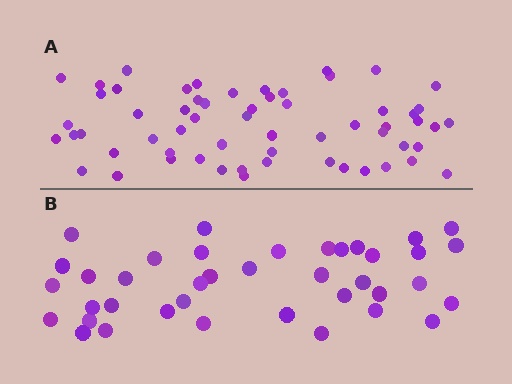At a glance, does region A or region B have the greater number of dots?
Region A (the top region) has more dots.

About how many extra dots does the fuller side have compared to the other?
Region A has approximately 20 more dots than region B.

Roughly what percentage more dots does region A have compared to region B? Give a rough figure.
About 55% more.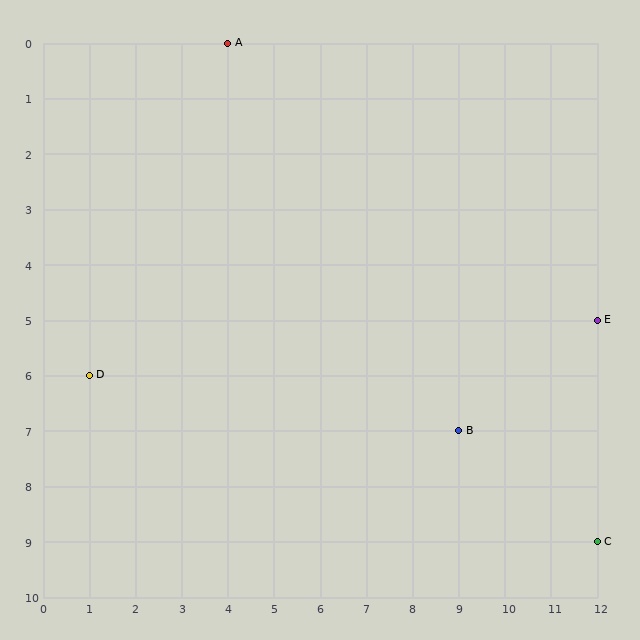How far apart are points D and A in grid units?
Points D and A are 3 columns and 6 rows apart (about 6.7 grid units diagonally).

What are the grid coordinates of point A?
Point A is at grid coordinates (4, 0).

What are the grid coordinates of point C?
Point C is at grid coordinates (12, 9).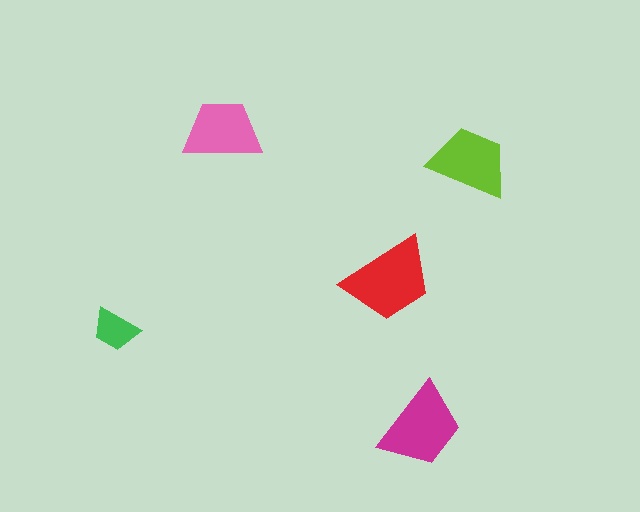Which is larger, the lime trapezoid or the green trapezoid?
The lime one.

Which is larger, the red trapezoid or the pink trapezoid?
The red one.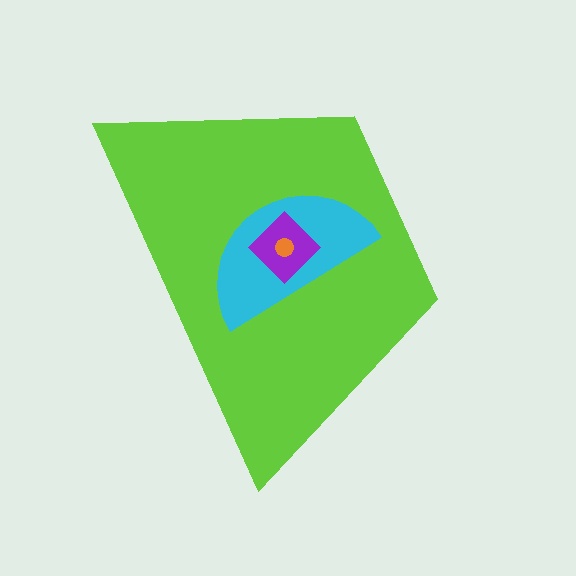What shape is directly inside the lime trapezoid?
The cyan semicircle.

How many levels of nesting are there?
4.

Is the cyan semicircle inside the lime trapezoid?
Yes.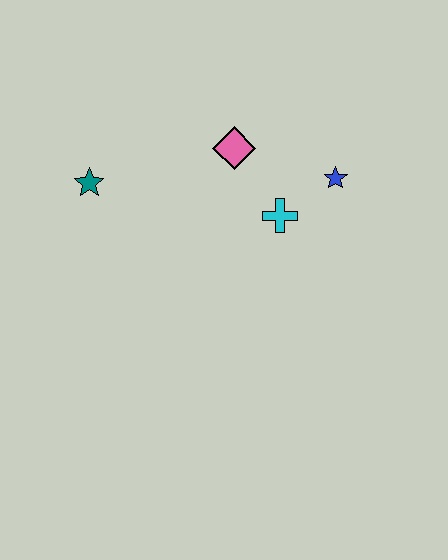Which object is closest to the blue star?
The cyan cross is closest to the blue star.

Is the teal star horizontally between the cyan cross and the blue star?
No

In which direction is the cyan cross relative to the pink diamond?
The cyan cross is below the pink diamond.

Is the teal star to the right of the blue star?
No